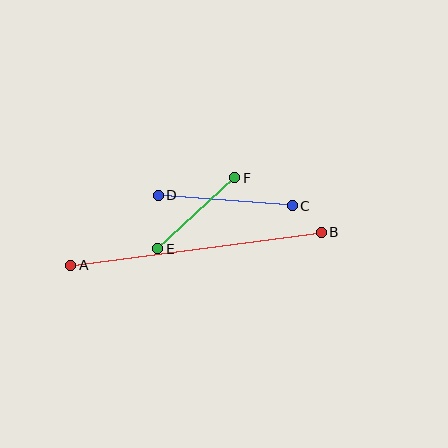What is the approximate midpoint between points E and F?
The midpoint is at approximately (196, 213) pixels.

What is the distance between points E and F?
The distance is approximately 105 pixels.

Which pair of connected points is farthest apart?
Points A and B are farthest apart.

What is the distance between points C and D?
The distance is approximately 134 pixels.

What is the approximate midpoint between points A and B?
The midpoint is at approximately (196, 249) pixels.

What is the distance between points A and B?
The distance is approximately 252 pixels.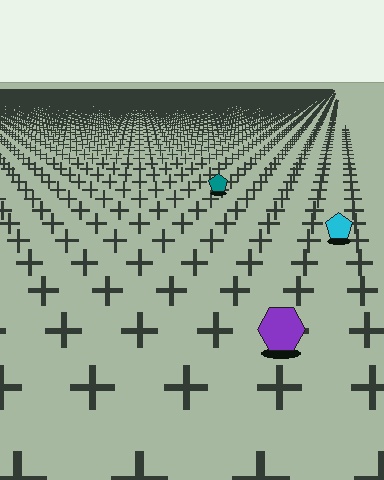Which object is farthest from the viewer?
The teal pentagon is farthest from the viewer. It appears smaller and the ground texture around it is denser.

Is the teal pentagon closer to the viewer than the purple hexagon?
No. The purple hexagon is closer — you can tell from the texture gradient: the ground texture is coarser near it.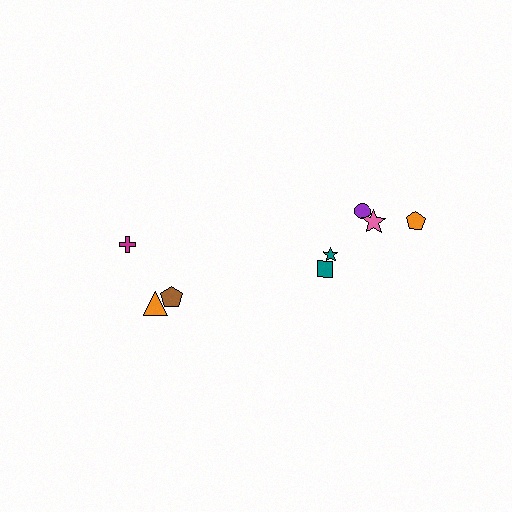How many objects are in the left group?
There are 3 objects.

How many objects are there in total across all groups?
There are 8 objects.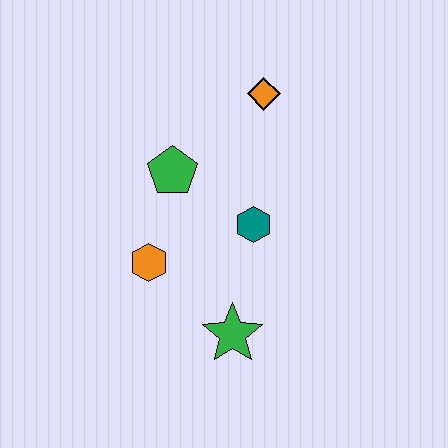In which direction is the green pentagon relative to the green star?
The green pentagon is above the green star.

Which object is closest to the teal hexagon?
The green pentagon is closest to the teal hexagon.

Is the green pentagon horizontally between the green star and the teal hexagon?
No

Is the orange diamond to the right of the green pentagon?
Yes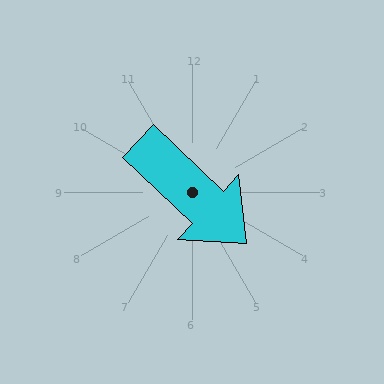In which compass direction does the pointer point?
Southeast.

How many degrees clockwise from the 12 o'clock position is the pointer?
Approximately 133 degrees.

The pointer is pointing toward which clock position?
Roughly 4 o'clock.